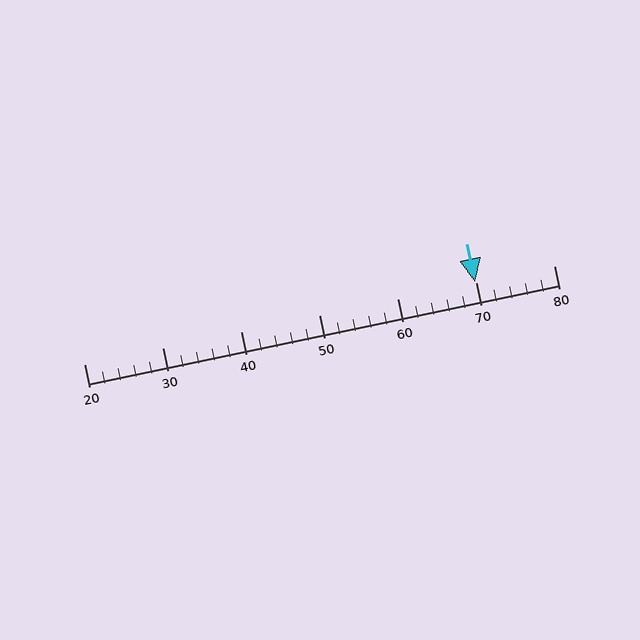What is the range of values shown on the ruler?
The ruler shows values from 20 to 80.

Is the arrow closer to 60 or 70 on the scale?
The arrow is closer to 70.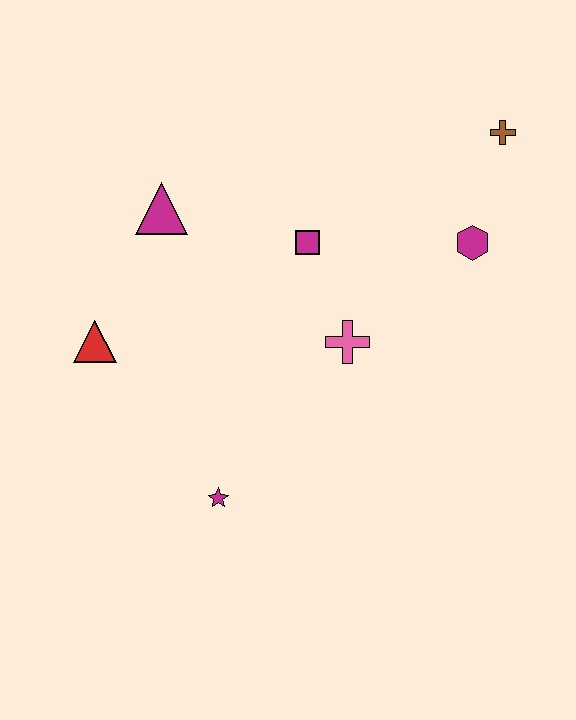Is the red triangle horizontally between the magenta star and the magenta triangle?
No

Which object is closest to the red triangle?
The magenta triangle is closest to the red triangle.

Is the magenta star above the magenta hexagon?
No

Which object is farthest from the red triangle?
The brown cross is farthest from the red triangle.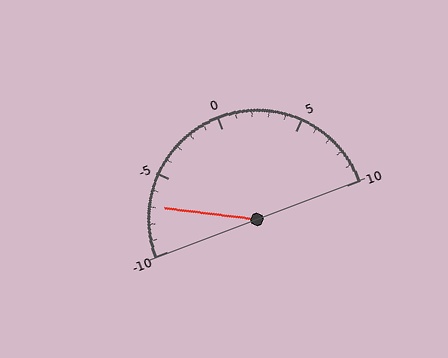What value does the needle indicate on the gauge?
The needle indicates approximately -7.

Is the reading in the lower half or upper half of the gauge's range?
The reading is in the lower half of the range (-10 to 10).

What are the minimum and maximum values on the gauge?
The gauge ranges from -10 to 10.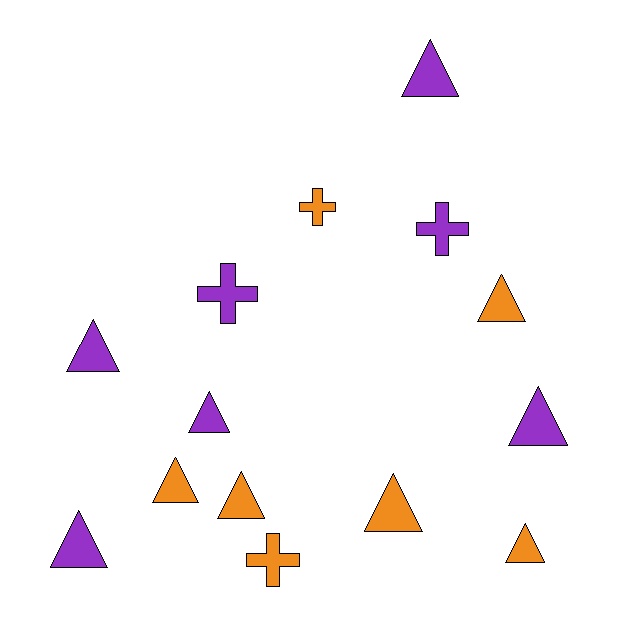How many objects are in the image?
There are 14 objects.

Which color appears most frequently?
Orange, with 7 objects.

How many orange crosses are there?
There are 2 orange crosses.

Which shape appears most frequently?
Triangle, with 10 objects.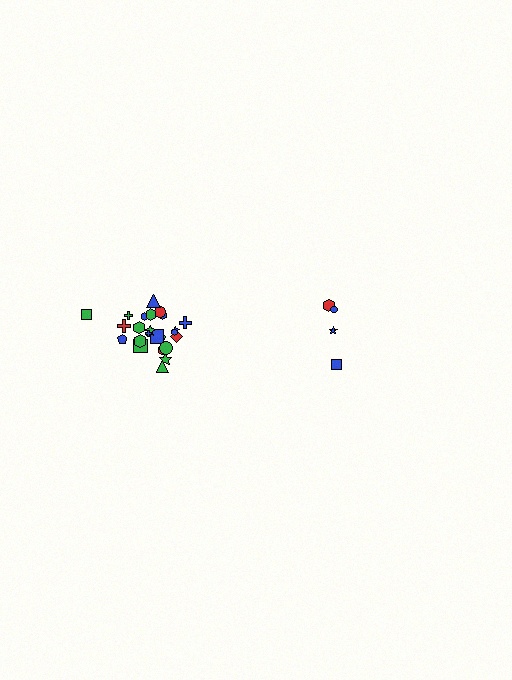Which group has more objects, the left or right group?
The left group.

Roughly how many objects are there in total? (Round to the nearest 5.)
Roughly 30 objects in total.